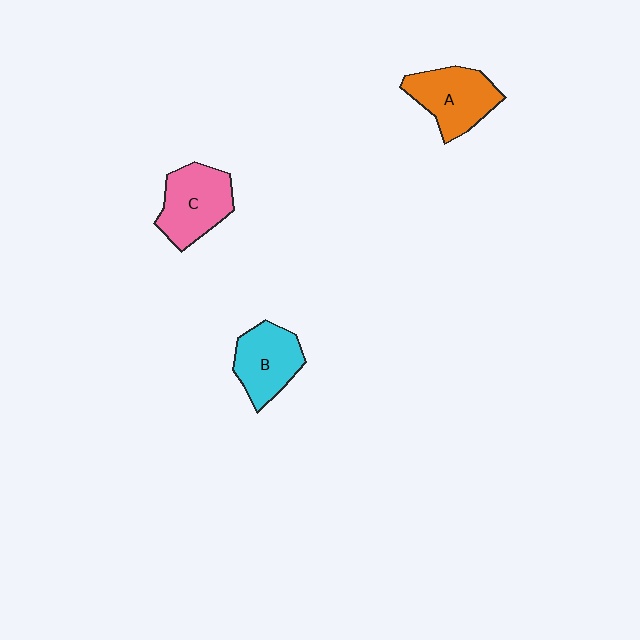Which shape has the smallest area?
Shape B (cyan).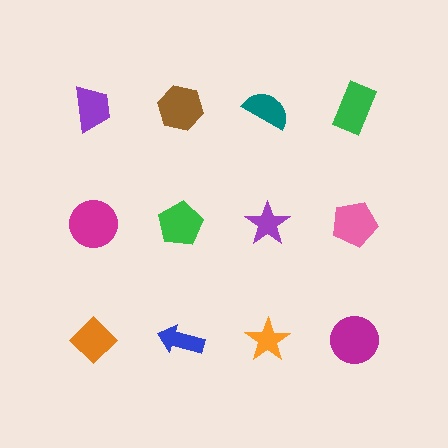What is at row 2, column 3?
A purple star.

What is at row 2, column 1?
A magenta circle.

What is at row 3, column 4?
A magenta circle.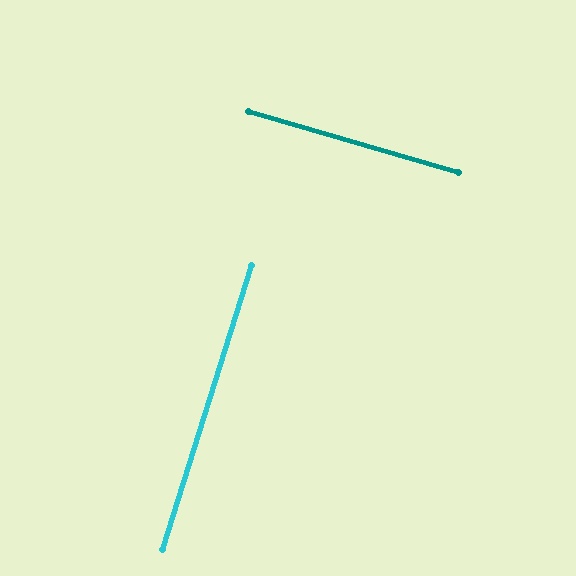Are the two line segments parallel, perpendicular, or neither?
Perpendicular — they meet at approximately 89°.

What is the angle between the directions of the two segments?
Approximately 89 degrees.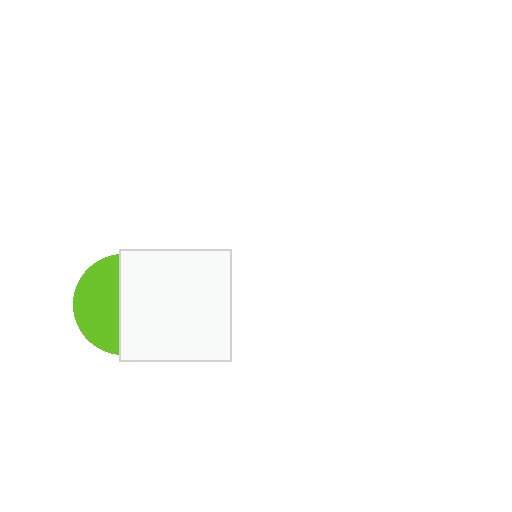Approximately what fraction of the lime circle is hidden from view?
Roughly 55% of the lime circle is hidden behind the white square.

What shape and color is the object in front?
The object in front is a white square.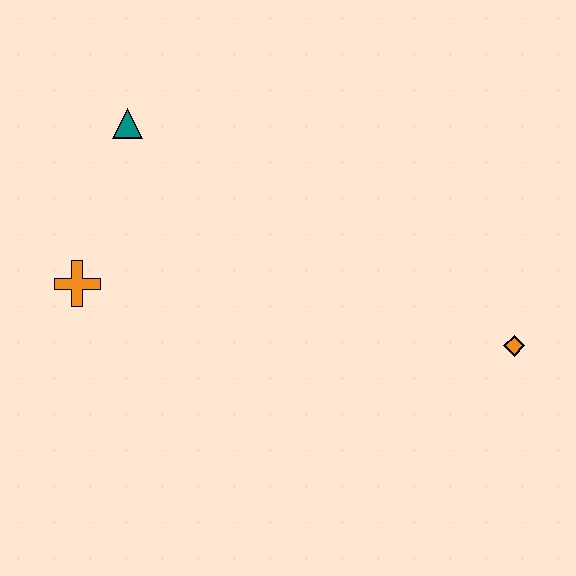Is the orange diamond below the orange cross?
Yes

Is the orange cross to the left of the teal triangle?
Yes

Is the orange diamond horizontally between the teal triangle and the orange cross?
No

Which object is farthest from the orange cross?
The orange diamond is farthest from the orange cross.